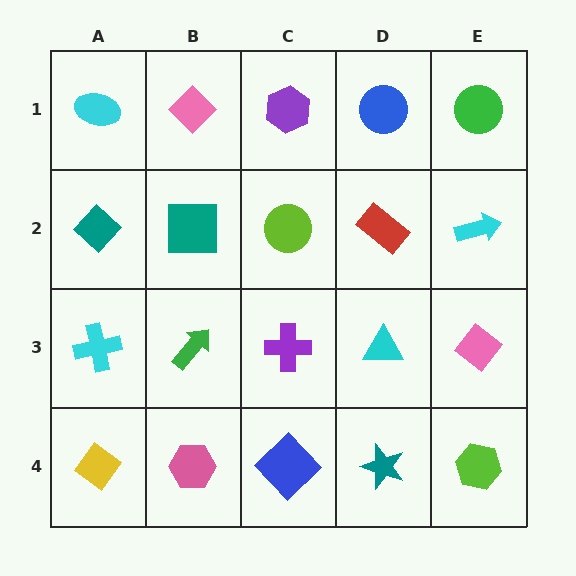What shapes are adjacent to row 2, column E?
A green circle (row 1, column E), a pink diamond (row 3, column E), a red rectangle (row 2, column D).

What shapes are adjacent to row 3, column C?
A lime circle (row 2, column C), a blue diamond (row 4, column C), a green arrow (row 3, column B), a cyan triangle (row 3, column D).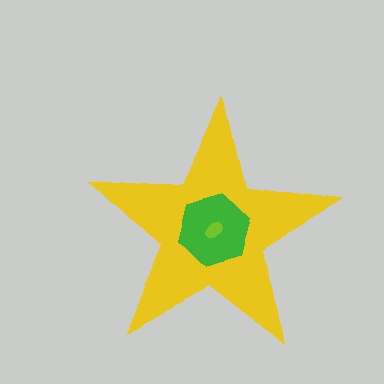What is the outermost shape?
The yellow star.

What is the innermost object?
The lime ellipse.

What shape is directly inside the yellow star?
The green hexagon.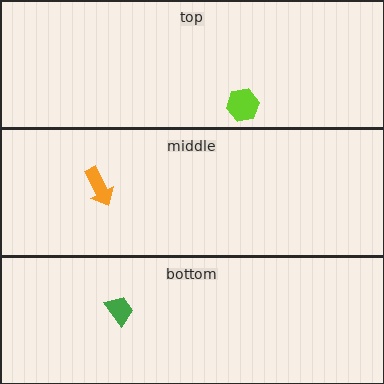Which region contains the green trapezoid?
The bottom region.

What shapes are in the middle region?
The orange arrow.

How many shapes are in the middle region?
1.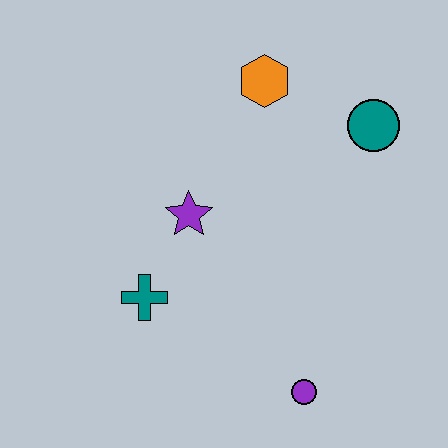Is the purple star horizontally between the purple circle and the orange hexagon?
No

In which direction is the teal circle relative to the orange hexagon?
The teal circle is to the right of the orange hexagon.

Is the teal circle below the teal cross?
No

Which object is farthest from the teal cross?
The teal circle is farthest from the teal cross.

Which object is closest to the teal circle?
The orange hexagon is closest to the teal circle.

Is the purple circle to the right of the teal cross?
Yes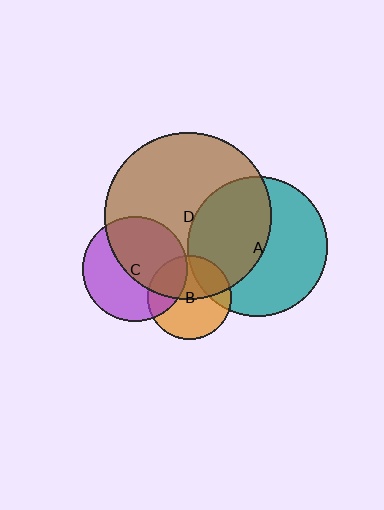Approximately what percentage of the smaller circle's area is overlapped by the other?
Approximately 50%.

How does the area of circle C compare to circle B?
Approximately 1.5 times.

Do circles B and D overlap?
Yes.